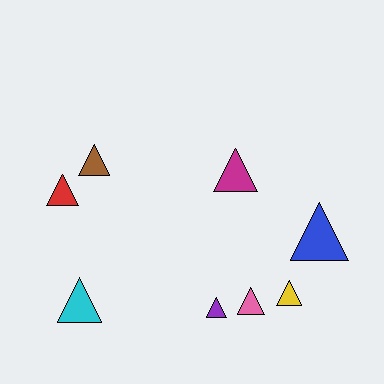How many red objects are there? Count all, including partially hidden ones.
There is 1 red object.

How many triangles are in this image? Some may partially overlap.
There are 8 triangles.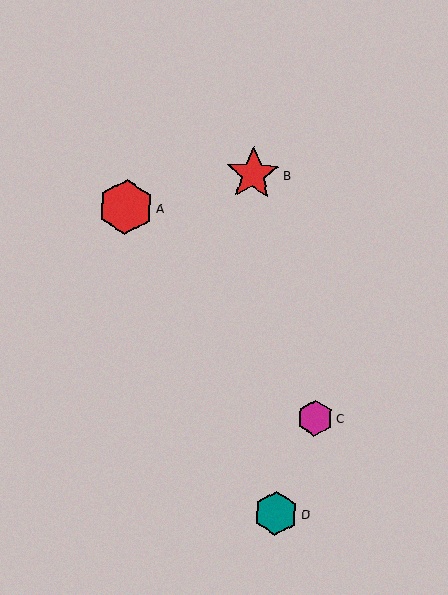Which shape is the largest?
The red star (labeled B) is the largest.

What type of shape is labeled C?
Shape C is a magenta hexagon.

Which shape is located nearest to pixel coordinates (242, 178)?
The red star (labeled B) at (253, 174) is nearest to that location.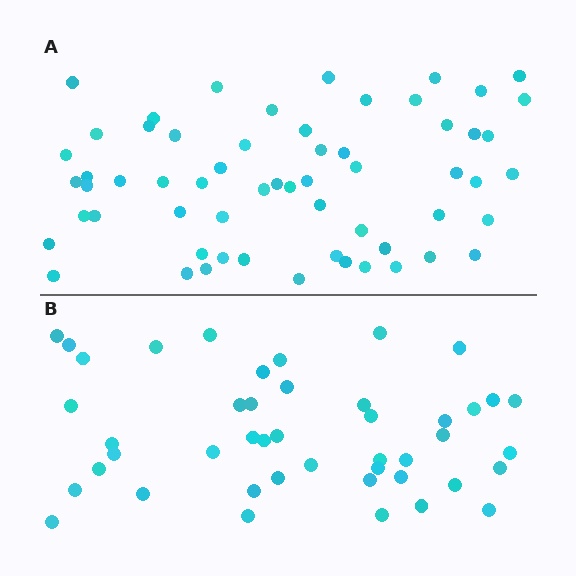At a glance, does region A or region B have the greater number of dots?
Region A (the top region) has more dots.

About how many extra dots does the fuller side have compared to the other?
Region A has approximately 15 more dots than region B.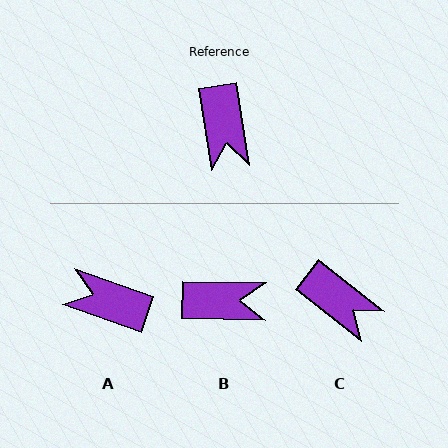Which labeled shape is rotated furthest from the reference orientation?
A, about 118 degrees away.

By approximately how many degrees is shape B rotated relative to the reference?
Approximately 80 degrees counter-clockwise.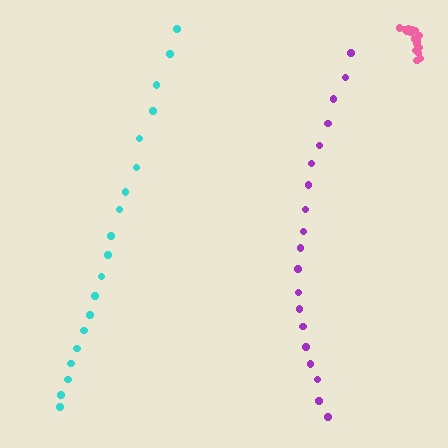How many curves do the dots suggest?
There are 3 distinct paths.